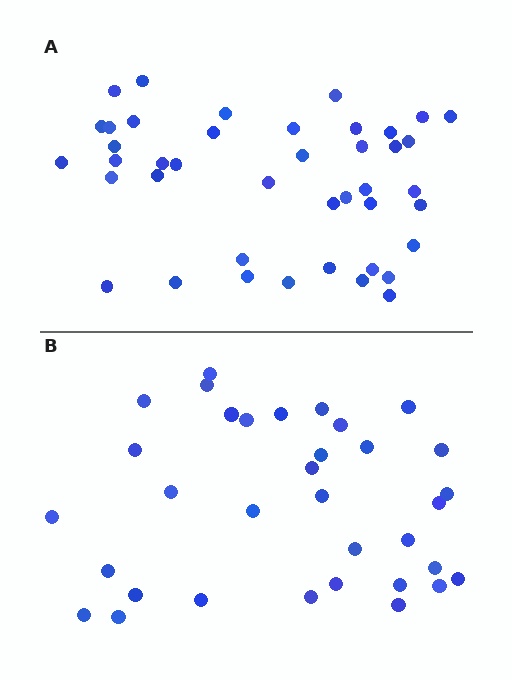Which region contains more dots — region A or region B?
Region A (the top region) has more dots.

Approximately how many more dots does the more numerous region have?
Region A has roughly 8 or so more dots than region B.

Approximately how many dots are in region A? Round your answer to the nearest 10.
About 40 dots. (The exact count is 42, which rounds to 40.)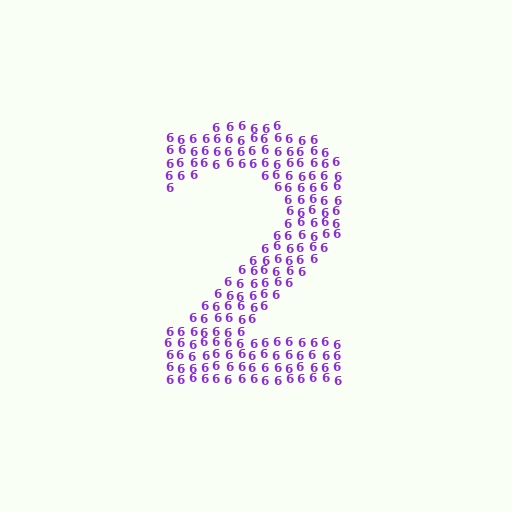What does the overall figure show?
The overall figure shows the digit 2.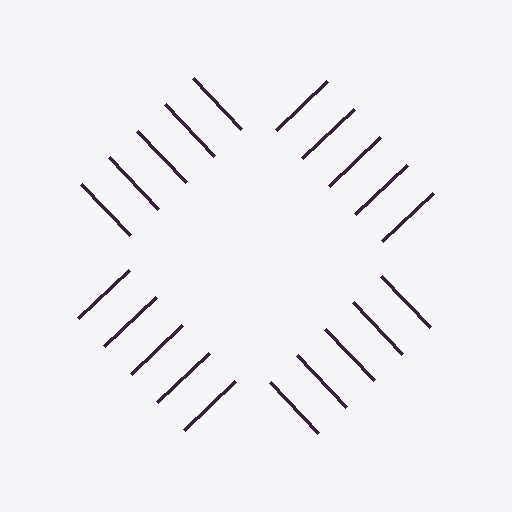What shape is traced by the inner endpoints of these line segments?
An illusory square — the line segments terminate on its edges but no continuous stroke is drawn.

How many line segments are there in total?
20 — 5 along each of the 4 edges.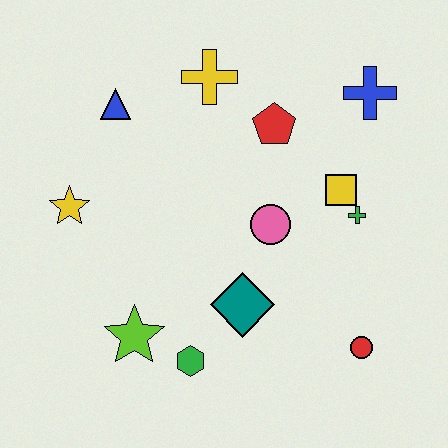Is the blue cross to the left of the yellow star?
No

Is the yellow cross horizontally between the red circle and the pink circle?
No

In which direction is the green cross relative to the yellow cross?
The green cross is to the right of the yellow cross.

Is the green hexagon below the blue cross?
Yes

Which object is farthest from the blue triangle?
The red circle is farthest from the blue triangle.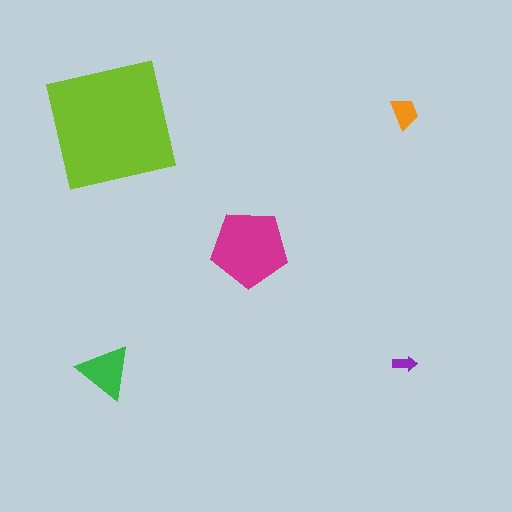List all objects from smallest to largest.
The purple arrow, the orange trapezoid, the green triangle, the magenta pentagon, the lime square.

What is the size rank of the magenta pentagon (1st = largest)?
2nd.